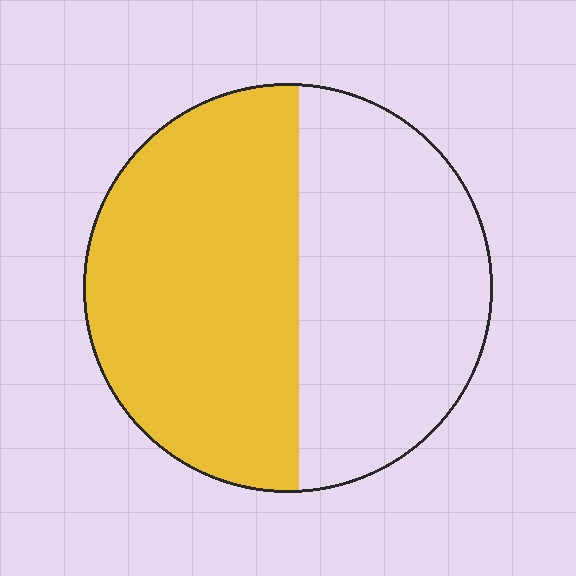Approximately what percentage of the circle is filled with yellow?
Approximately 55%.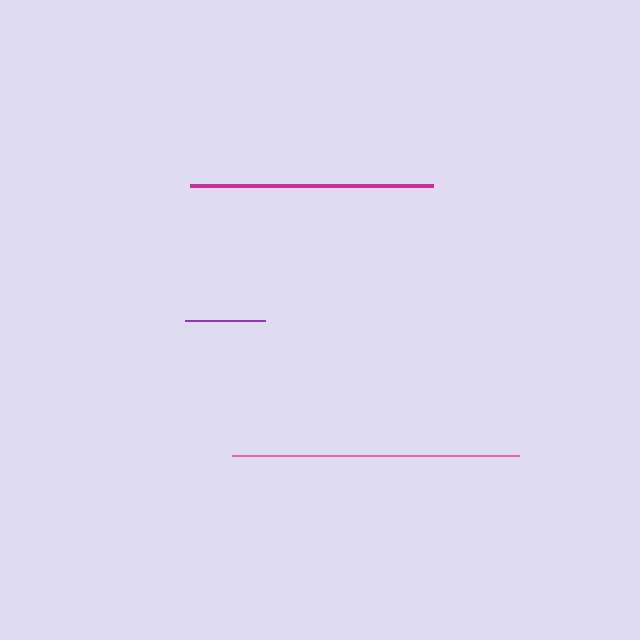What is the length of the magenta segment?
The magenta segment is approximately 243 pixels long.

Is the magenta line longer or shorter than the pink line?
The pink line is longer than the magenta line.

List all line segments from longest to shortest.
From longest to shortest: pink, magenta, purple.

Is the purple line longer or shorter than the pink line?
The pink line is longer than the purple line.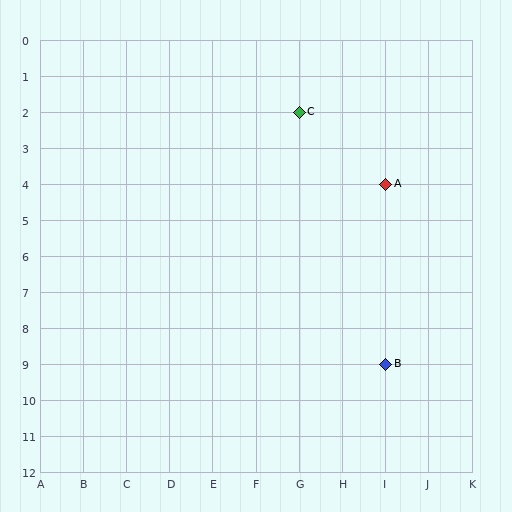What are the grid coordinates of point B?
Point B is at grid coordinates (I, 9).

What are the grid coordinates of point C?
Point C is at grid coordinates (G, 2).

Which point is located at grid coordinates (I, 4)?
Point A is at (I, 4).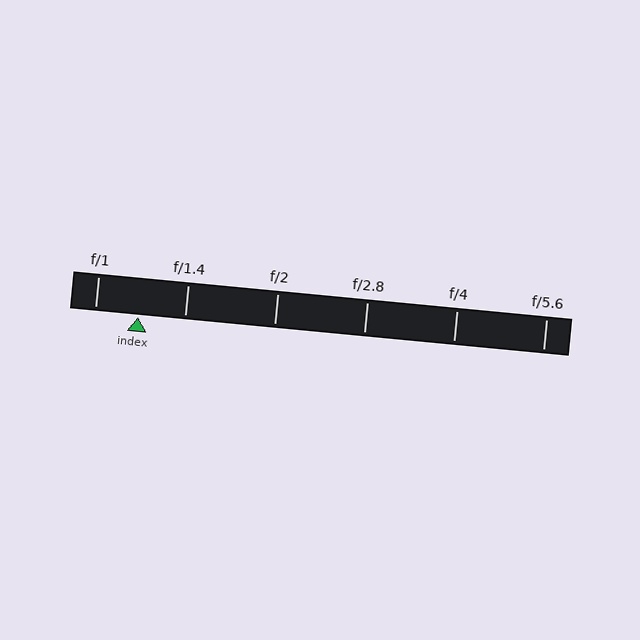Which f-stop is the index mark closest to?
The index mark is closest to f/1.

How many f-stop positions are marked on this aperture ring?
There are 6 f-stop positions marked.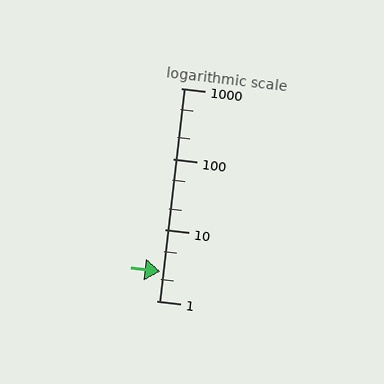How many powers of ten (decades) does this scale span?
The scale spans 3 decades, from 1 to 1000.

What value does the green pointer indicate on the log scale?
The pointer indicates approximately 2.6.